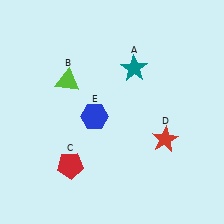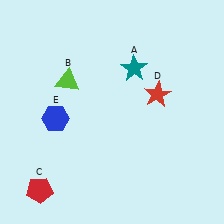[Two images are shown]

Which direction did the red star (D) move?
The red star (D) moved up.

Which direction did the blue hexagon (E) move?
The blue hexagon (E) moved left.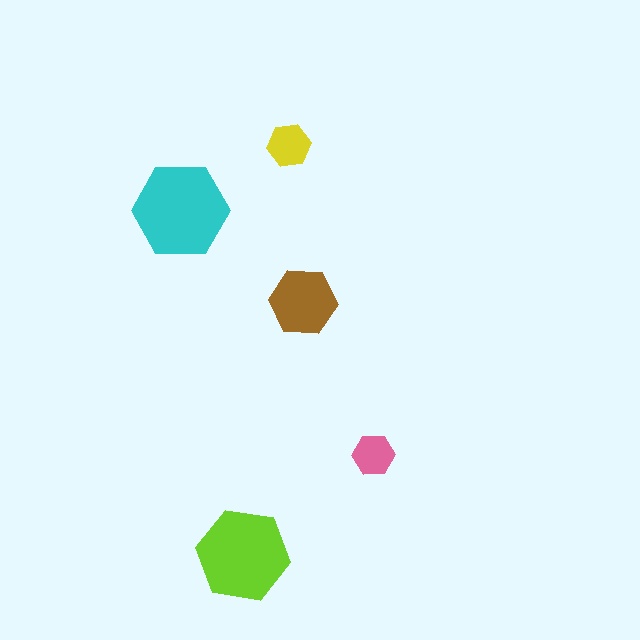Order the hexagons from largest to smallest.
the cyan one, the lime one, the brown one, the yellow one, the pink one.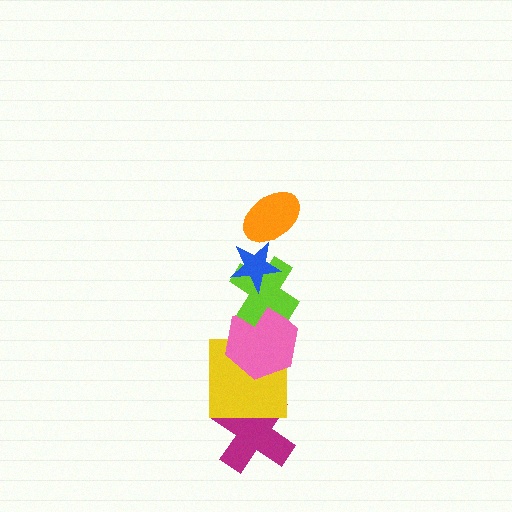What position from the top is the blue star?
The blue star is 2nd from the top.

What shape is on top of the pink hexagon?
The lime cross is on top of the pink hexagon.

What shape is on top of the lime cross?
The blue star is on top of the lime cross.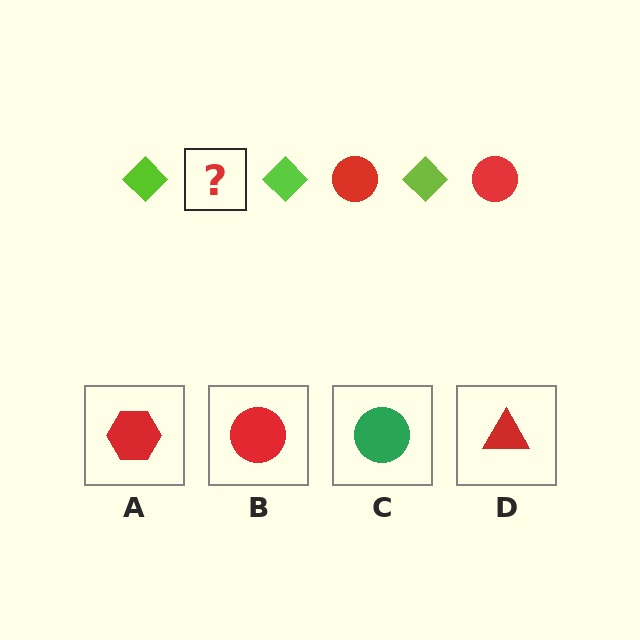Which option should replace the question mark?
Option B.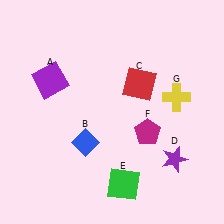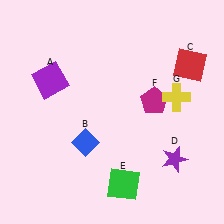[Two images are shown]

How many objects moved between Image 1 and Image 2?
2 objects moved between the two images.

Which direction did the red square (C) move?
The red square (C) moved right.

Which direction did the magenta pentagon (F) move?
The magenta pentagon (F) moved up.